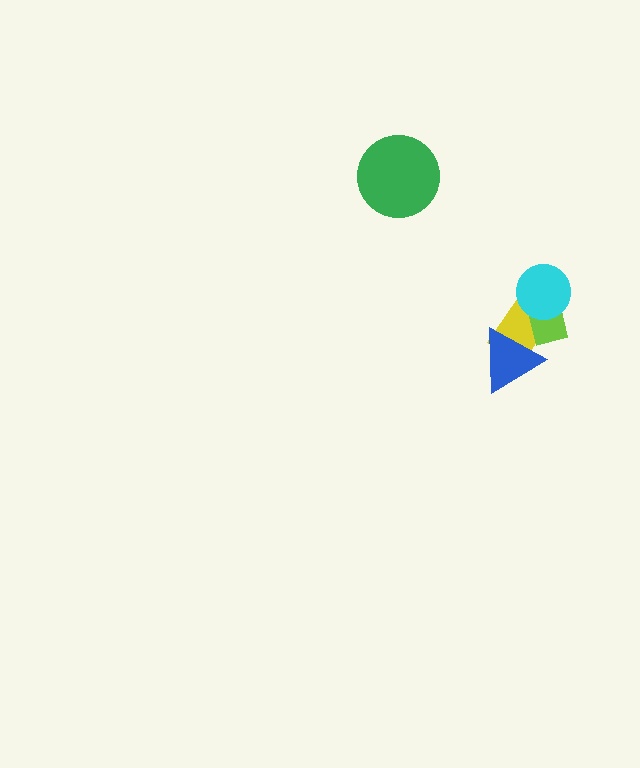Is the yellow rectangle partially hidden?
Yes, it is partially covered by another shape.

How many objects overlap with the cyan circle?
2 objects overlap with the cyan circle.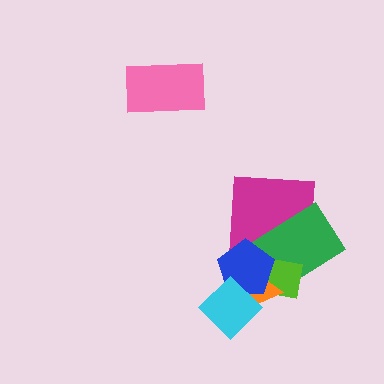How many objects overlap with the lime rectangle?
5 objects overlap with the lime rectangle.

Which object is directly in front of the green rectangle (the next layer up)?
The lime rectangle is directly in front of the green rectangle.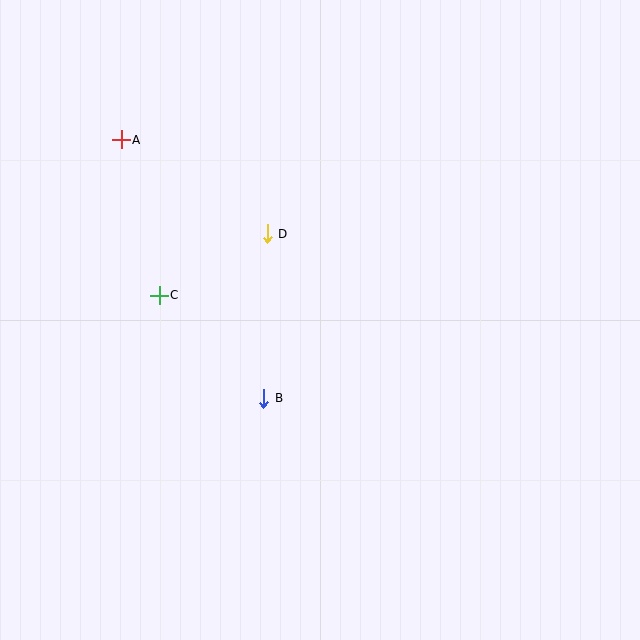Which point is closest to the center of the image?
Point B at (264, 398) is closest to the center.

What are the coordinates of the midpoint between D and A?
The midpoint between D and A is at (194, 187).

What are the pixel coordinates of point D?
Point D is at (267, 234).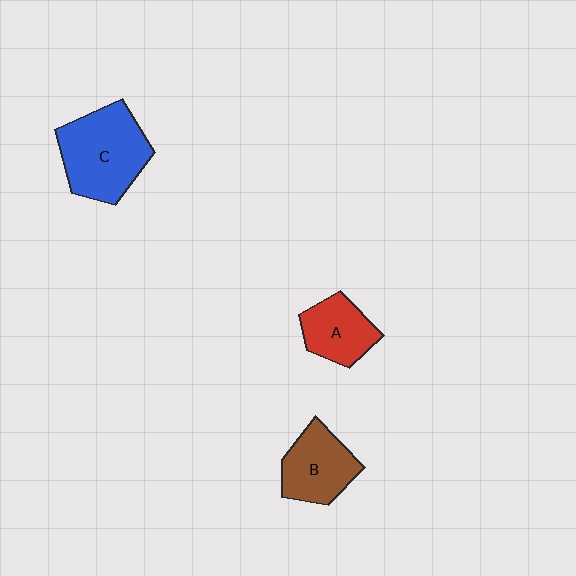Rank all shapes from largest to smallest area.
From largest to smallest: C (blue), B (brown), A (red).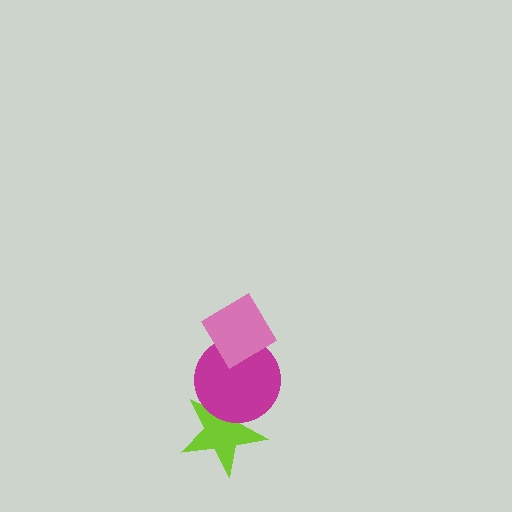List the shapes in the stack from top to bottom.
From top to bottom: the pink diamond, the magenta circle, the lime star.